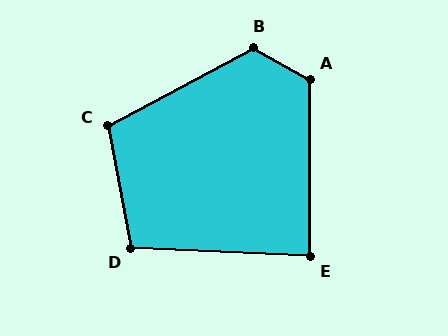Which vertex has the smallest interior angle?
E, at approximately 87 degrees.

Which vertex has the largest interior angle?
B, at approximately 123 degrees.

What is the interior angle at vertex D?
Approximately 103 degrees (obtuse).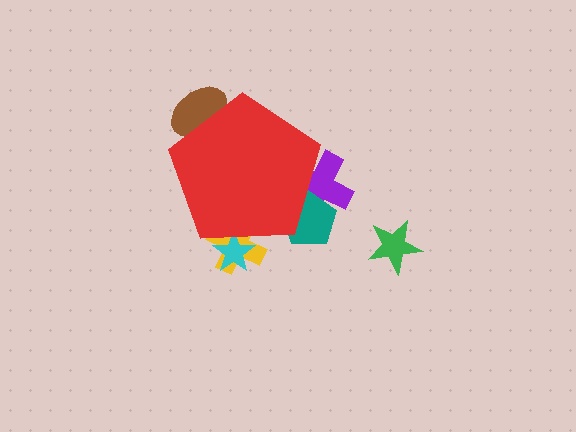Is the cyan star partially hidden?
Yes, the cyan star is partially hidden behind the red pentagon.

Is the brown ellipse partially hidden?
Yes, the brown ellipse is partially hidden behind the red pentagon.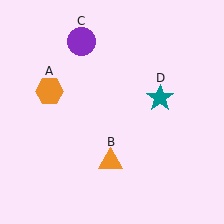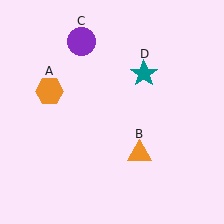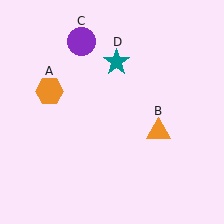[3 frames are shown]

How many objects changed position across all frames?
2 objects changed position: orange triangle (object B), teal star (object D).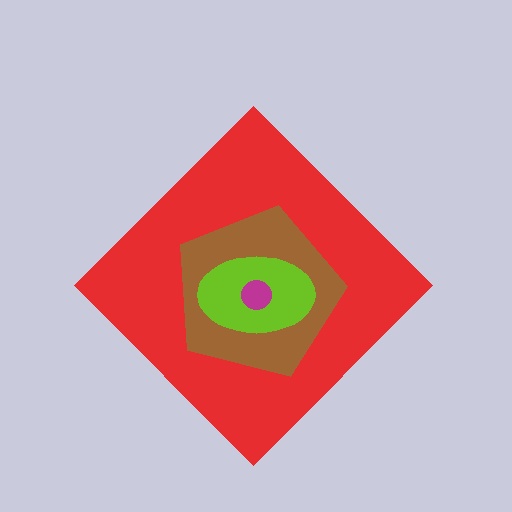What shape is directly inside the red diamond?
The brown pentagon.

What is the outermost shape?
The red diamond.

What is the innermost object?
The magenta circle.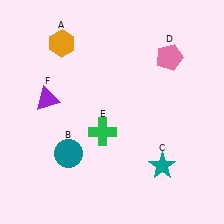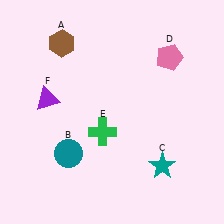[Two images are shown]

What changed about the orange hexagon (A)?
In Image 1, A is orange. In Image 2, it changed to brown.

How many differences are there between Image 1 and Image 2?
There is 1 difference between the two images.